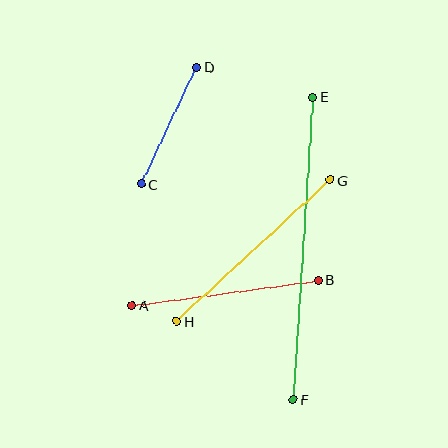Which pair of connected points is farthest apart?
Points E and F are farthest apart.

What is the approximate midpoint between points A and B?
The midpoint is at approximately (225, 293) pixels.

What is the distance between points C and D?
The distance is approximately 129 pixels.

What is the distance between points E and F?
The distance is approximately 303 pixels.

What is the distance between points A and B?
The distance is approximately 188 pixels.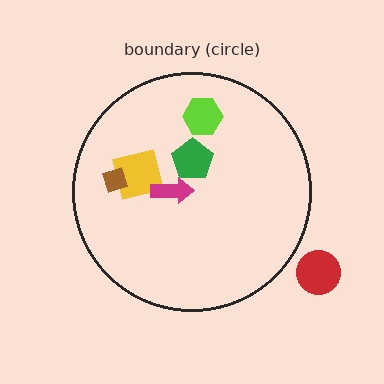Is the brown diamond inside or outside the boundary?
Inside.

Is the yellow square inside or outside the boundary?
Inside.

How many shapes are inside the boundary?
5 inside, 1 outside.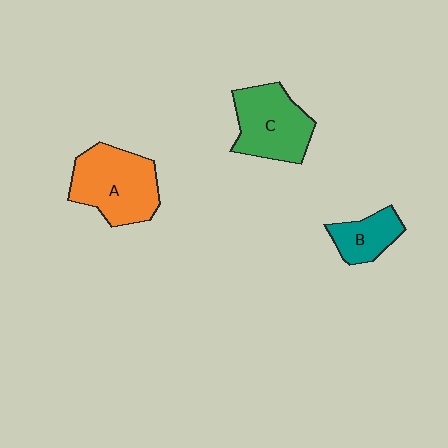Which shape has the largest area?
Shape A (orange).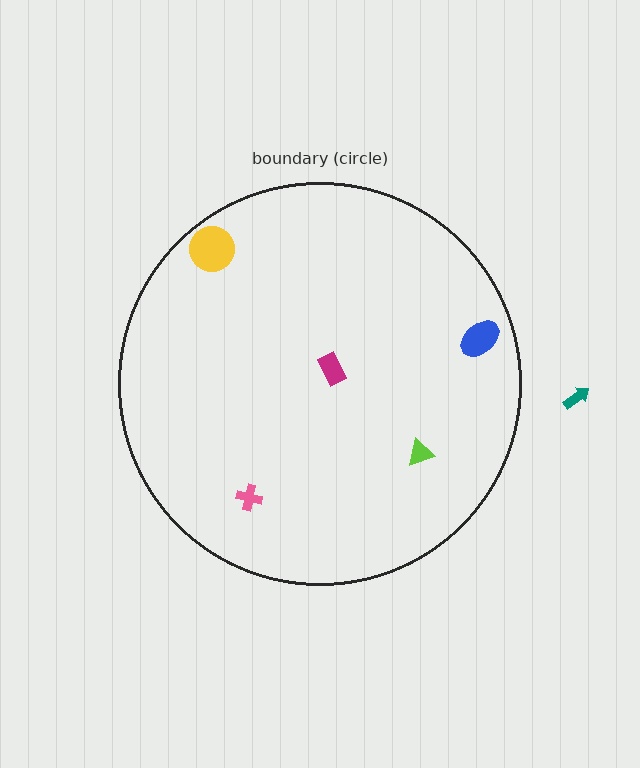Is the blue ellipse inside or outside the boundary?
Inside.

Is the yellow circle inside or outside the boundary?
Inside.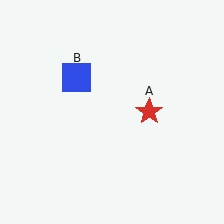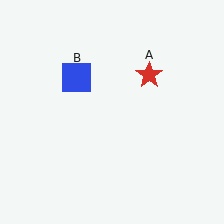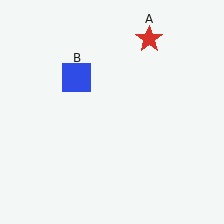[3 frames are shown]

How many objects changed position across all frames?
1 object changed position: red star (object A).